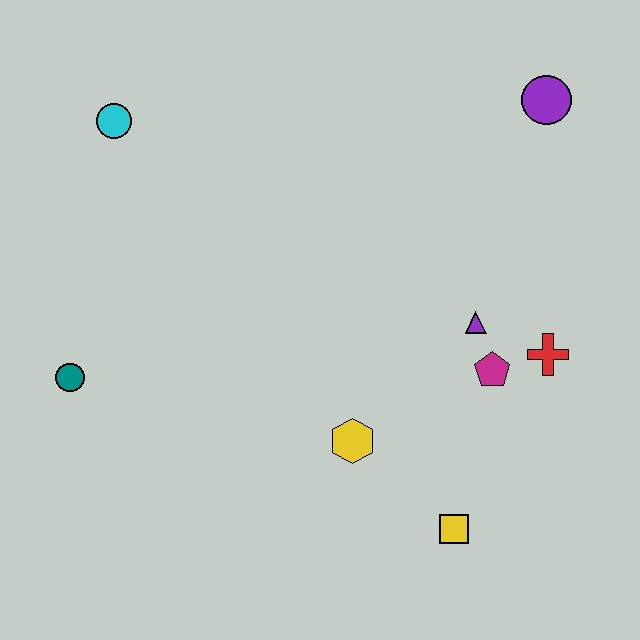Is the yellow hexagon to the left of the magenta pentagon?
Yes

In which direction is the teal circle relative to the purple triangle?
The teal circle is to the left of the purple triangle.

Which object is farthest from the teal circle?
The purple circle is farthest from the teal circle.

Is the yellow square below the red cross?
Yes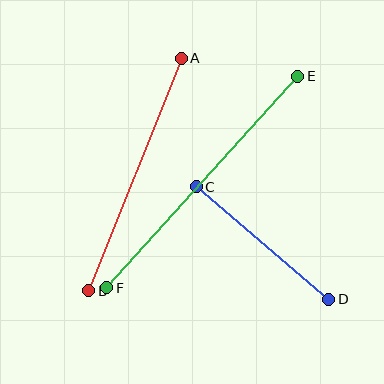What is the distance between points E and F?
The distance is approximately 285 pixels.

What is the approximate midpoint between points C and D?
The midpoint is at approximately (262, 243) pixels.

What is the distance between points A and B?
The distance is approximately 250 pixels.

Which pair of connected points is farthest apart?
Points E and F are farthest apart.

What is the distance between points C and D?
The distance is approximately 174 pixels.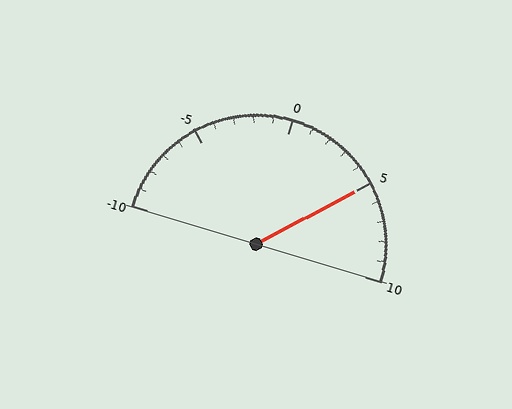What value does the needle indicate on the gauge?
The needle indicates approximately 5.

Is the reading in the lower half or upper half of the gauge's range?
The reading is in the upper half of the range (-10 to 10).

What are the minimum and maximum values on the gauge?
The gauge ranges from -10 to 10.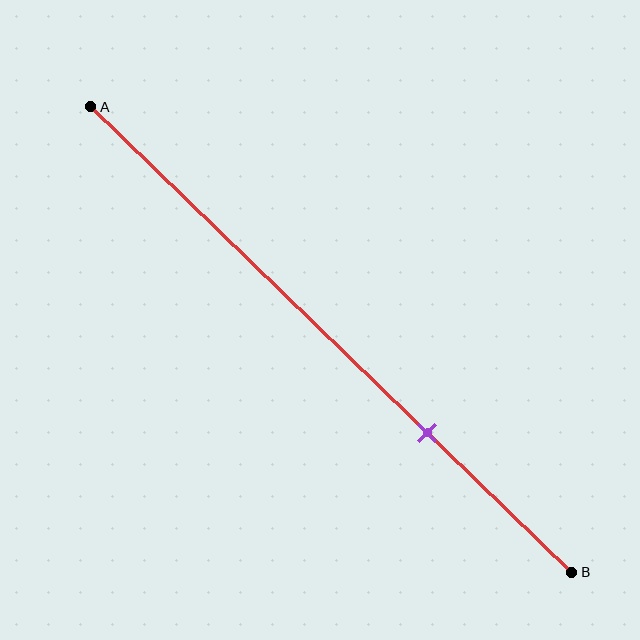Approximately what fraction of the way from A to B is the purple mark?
The purple mark is approximately 70% of the way from A to B.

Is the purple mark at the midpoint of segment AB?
No, the mark is at about 70% from A, not at the 50% midpoint.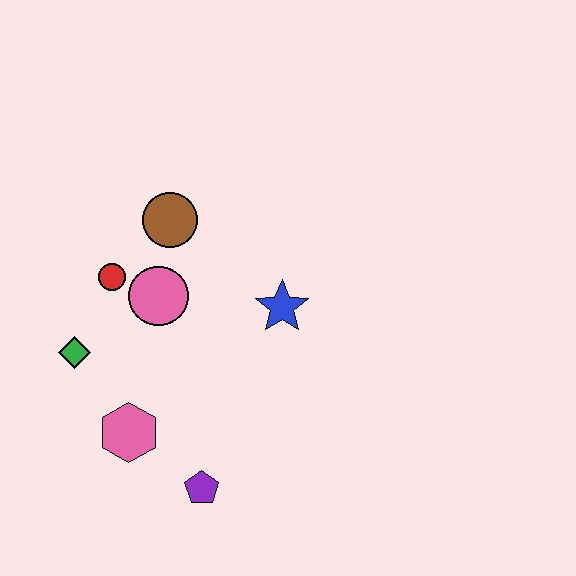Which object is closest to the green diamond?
The red circle is closest to the green diamond.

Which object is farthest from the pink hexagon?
The brown circle is farthest from the pink hexagon.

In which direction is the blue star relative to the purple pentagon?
The blue star is above the purple pentagon.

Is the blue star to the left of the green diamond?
No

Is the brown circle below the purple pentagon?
No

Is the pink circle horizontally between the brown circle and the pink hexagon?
Yes